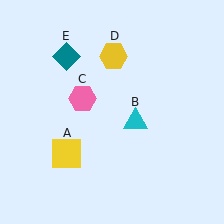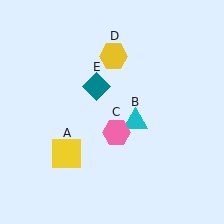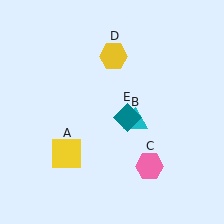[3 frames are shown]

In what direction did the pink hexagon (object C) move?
The pink hexagon (object C) moved down and to the right.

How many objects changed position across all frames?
2 objects changed position: pink hexagon (object C), teal diamond (object E).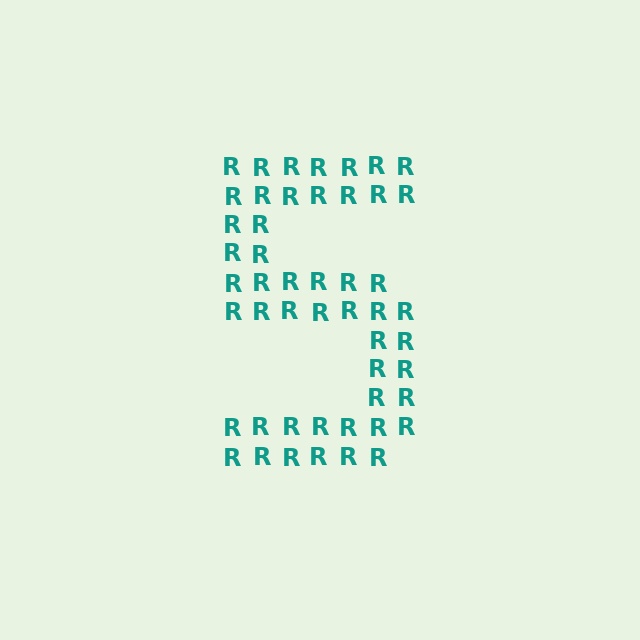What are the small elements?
The small elements are letter R's.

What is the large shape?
The large shape is the digit 5.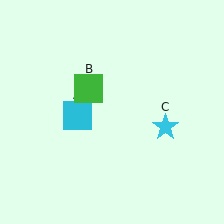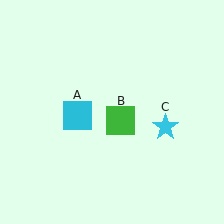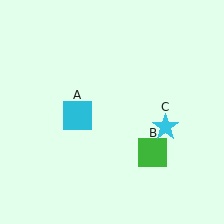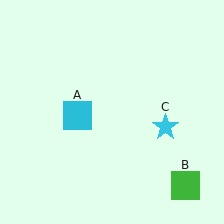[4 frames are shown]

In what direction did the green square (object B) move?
The green square (object B) moved down and to the right.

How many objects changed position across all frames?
1 object changed position: green square (object B).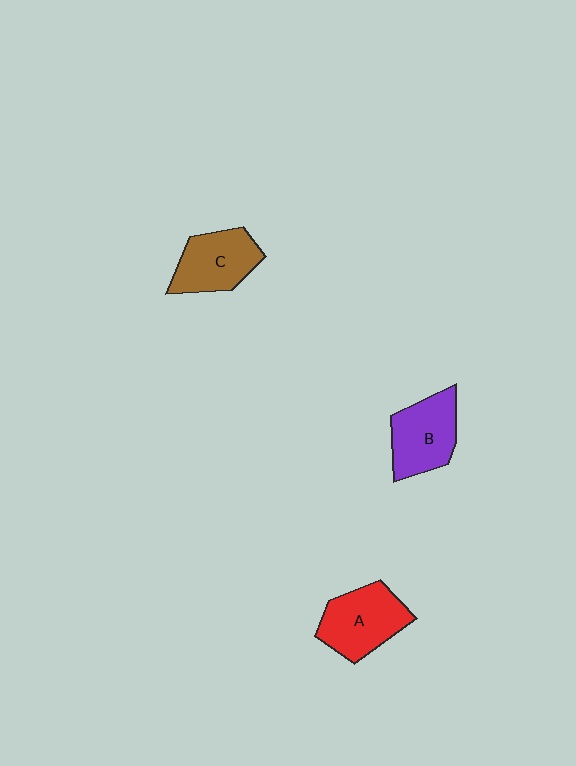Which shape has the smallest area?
Shape C (brown).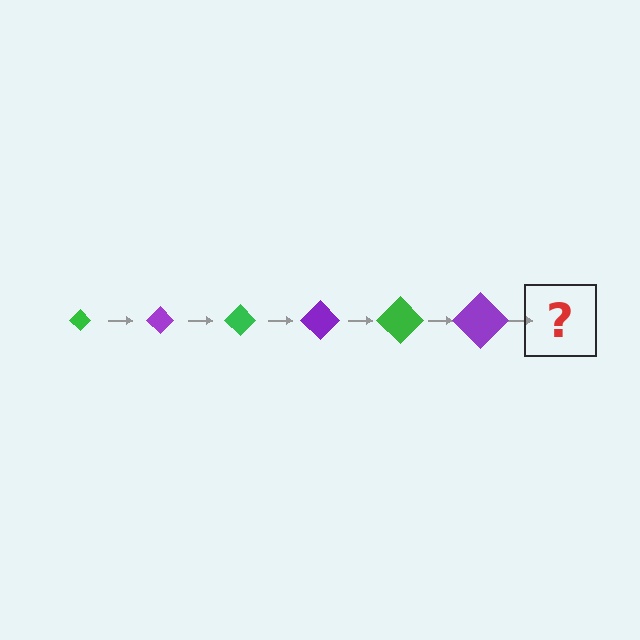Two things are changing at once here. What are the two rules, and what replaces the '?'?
The two rules are that the diamond grows larger each step and the color cycles through green and purple. The '?' should be a green diamond, larger than the previous one.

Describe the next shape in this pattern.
It should be a green diamond, larger than the previous one.